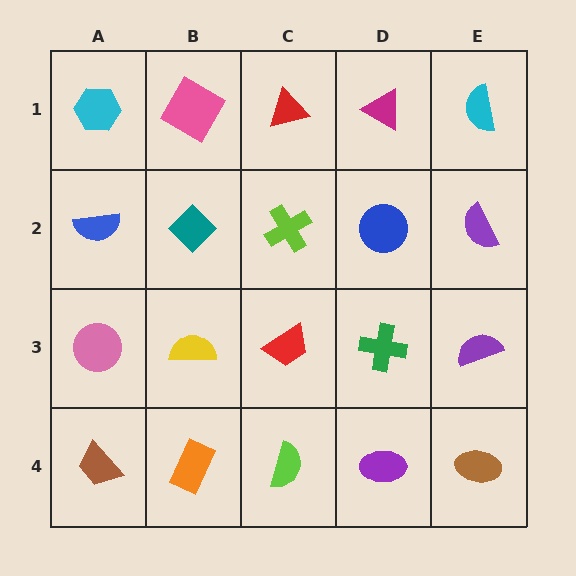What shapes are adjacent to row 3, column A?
A blue semicircle (row 2, column A), a brown trapezoid (row 4, column A), a yellow semicircle (row 3, column B).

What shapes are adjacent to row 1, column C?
A lime cross (row 2, column C), a pink diamond (row 1, column B), a magenta triangle (row 1, column D).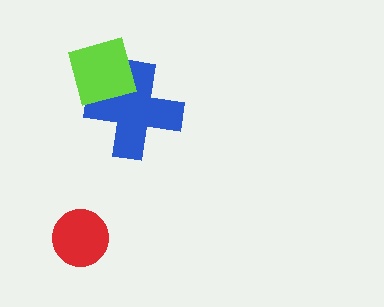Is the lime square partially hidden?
No, no other shape covers it.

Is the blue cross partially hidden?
Yes, it is partially covered by another shape.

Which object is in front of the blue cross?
The lime square is in front of the blue cross.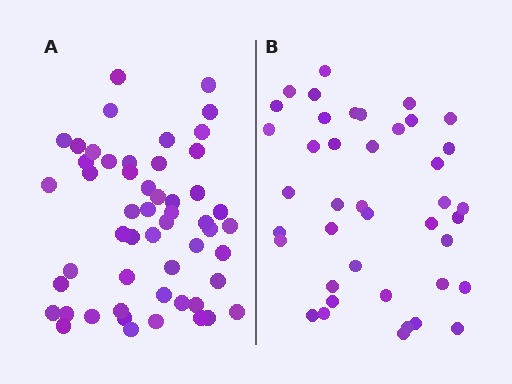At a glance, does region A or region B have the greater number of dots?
Region A (the left region) has more dots.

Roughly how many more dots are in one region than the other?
Region A has roughly 12 or so more dots than region B.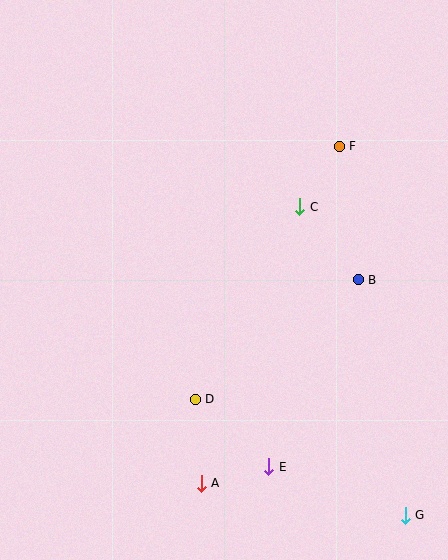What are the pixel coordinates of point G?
Point G is at (405, 515).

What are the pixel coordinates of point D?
Point D is at (195, 399).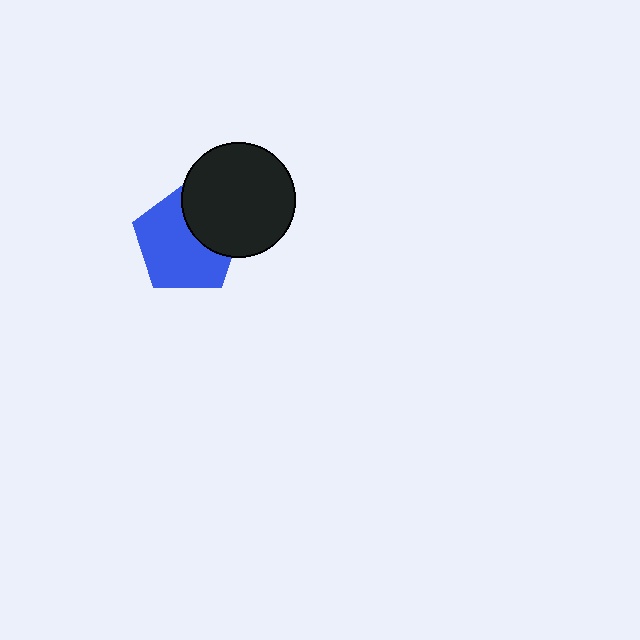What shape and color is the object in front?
The object in front is a black circle.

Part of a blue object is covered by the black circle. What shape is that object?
It is a pentagon.